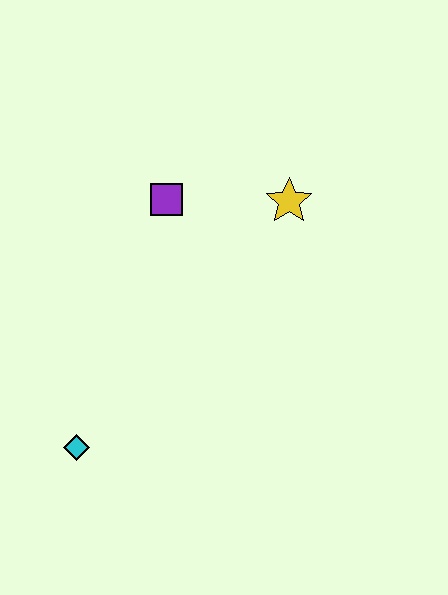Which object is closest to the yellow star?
The purple square is closest to the yellow star.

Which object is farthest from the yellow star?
The cyan diamond is farthest from the yellow star.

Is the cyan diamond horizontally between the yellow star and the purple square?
No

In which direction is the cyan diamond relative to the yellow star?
The cyan diamond is below the yellow star.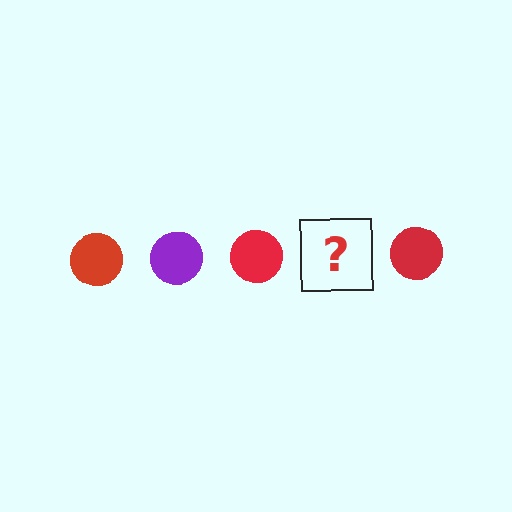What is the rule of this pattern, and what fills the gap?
The rule is that the pattern cycles through red, purple circles. The gap should be filled with a purple circle.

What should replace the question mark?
The question mark should be replaced with a purple circle.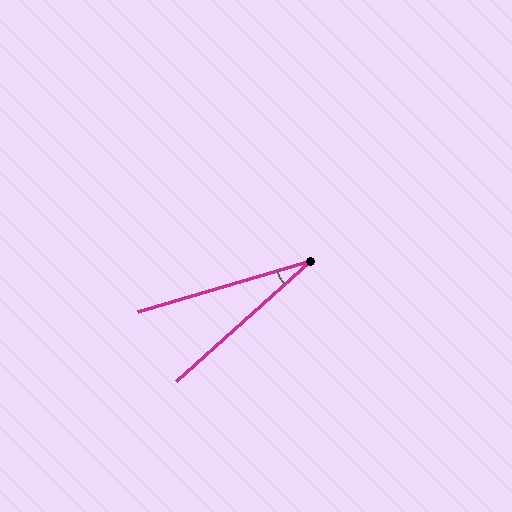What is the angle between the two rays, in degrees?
Approximately 25 degrees.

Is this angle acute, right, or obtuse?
It is acute.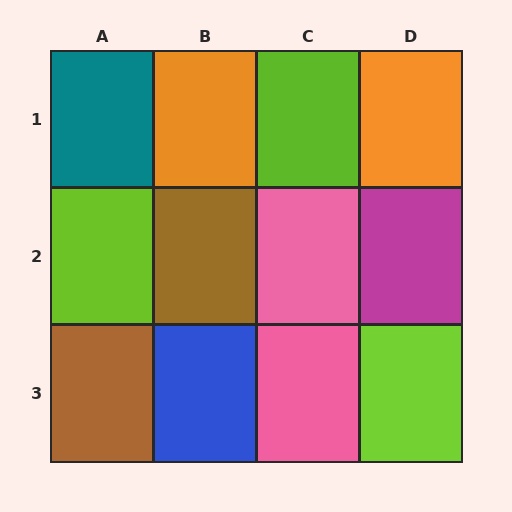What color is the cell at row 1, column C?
Lime.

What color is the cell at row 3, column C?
Pink.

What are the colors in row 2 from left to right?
Lime, brown, pink, magenta.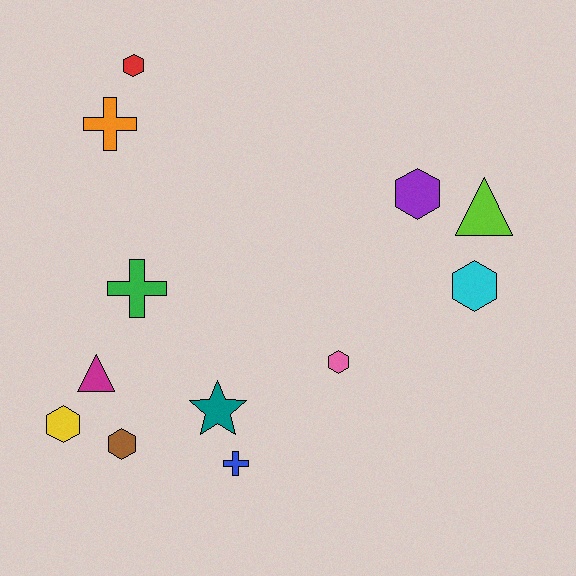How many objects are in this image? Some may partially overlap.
There are 12 objects.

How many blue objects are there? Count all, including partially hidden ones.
There is 1 blue object.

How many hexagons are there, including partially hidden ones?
There are 6 hexagons.